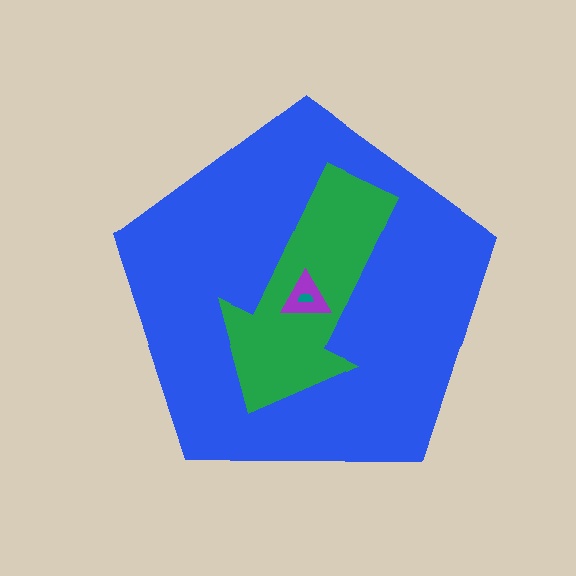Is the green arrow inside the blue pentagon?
Yes.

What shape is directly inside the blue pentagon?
The green arrow.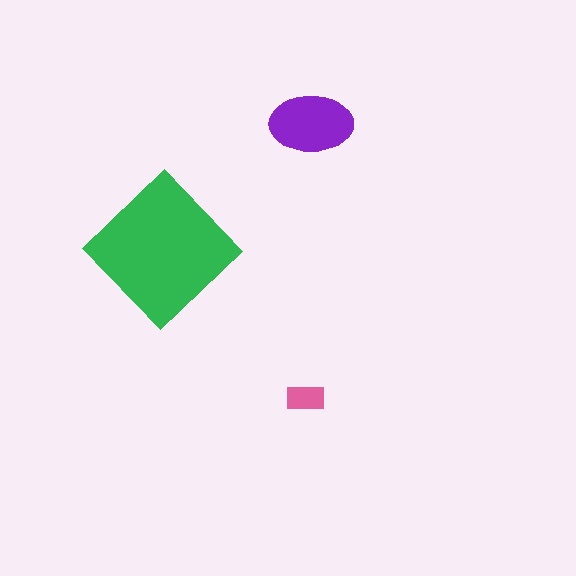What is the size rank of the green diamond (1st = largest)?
1st.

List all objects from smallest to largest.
The pink rectangle, the purple ellipse, the green diamond.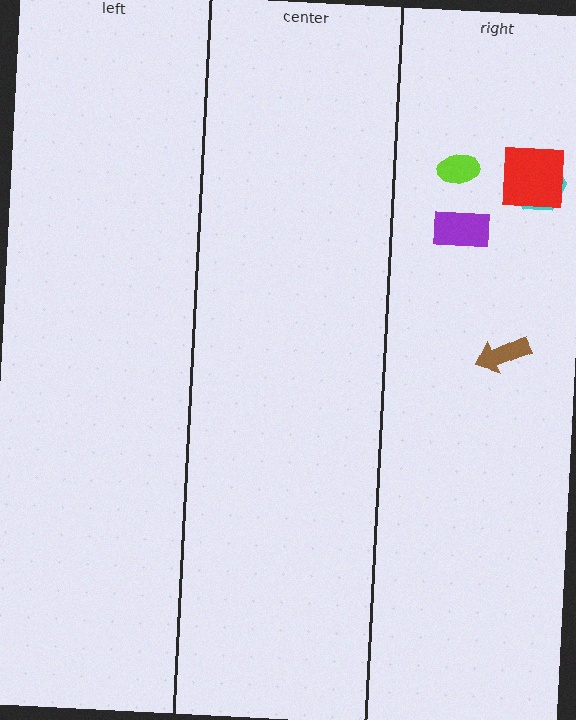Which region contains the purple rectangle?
The right region.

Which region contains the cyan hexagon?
The right region.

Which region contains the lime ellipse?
The right region.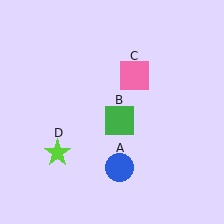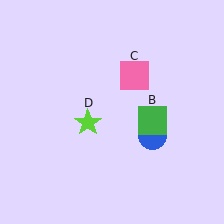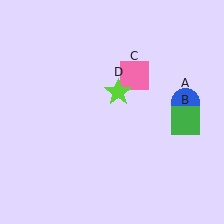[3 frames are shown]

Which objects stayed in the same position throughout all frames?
Pink square (object C) remained stationary.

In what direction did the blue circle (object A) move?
The blue circle (object A) moved up and to the right.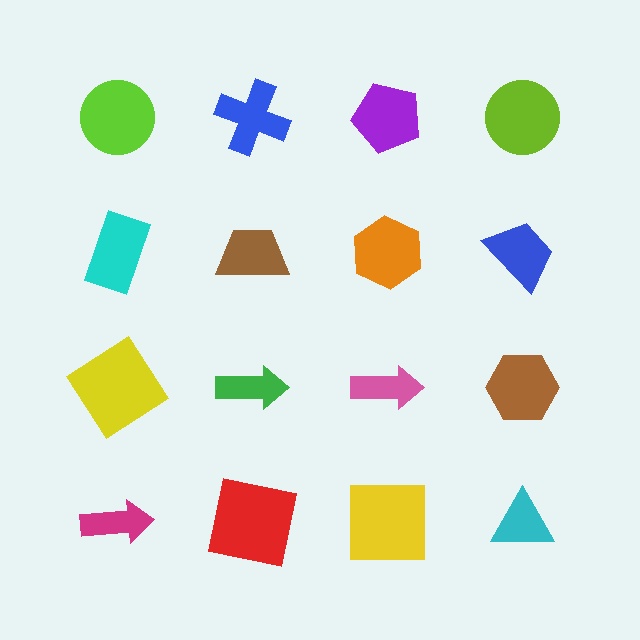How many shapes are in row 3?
4 shapes.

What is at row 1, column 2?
A blue cross.